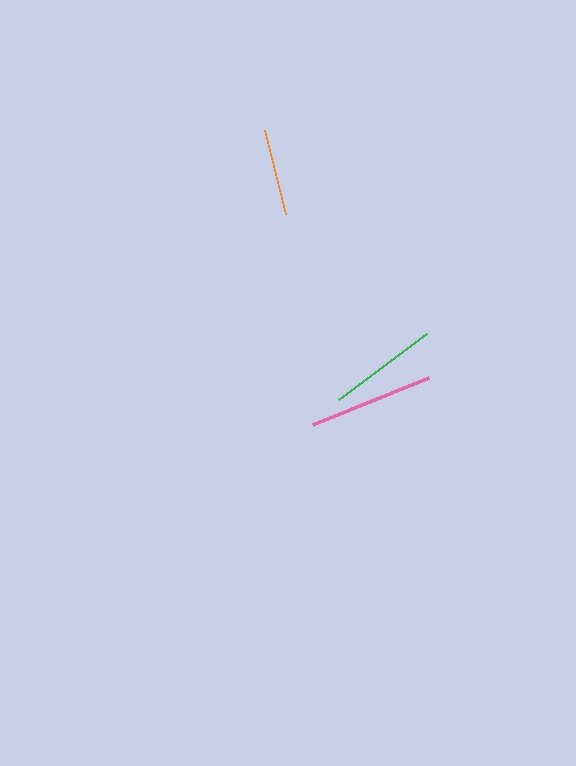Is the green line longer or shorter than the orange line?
The green line is longer than the orange line.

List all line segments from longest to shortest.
From longest to shortest: pink, green, orange.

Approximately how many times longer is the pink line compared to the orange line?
The pink line is approximately 1.4 times the length of the orange line.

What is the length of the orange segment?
The orange segment is approximately 87 pixels long.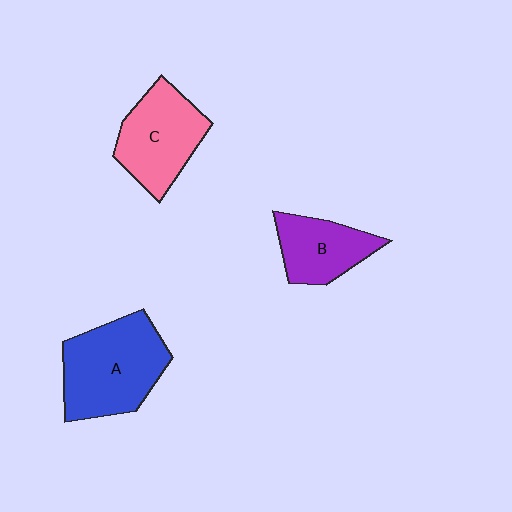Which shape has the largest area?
Shape A (blue).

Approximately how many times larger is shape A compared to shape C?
Approximately 1.3 times.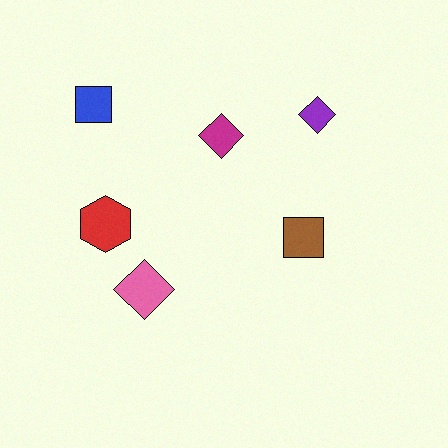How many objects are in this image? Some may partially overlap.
There are 6 objects.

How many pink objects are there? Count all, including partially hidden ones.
There is 1 pink object.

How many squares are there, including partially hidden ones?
There are 2 squares.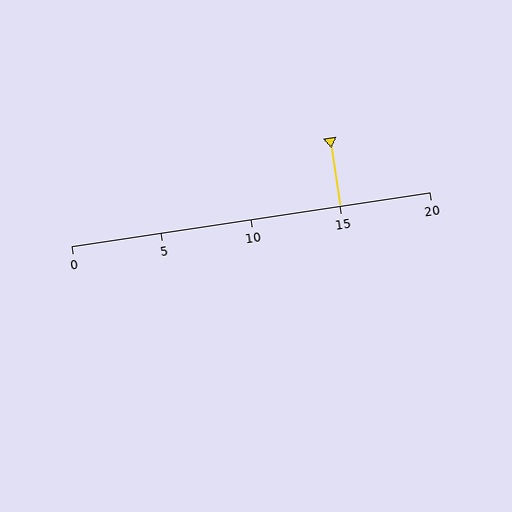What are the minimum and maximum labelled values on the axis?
The axis runs from 0 to 20.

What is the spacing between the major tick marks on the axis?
The major ticks are spaced 5 apart.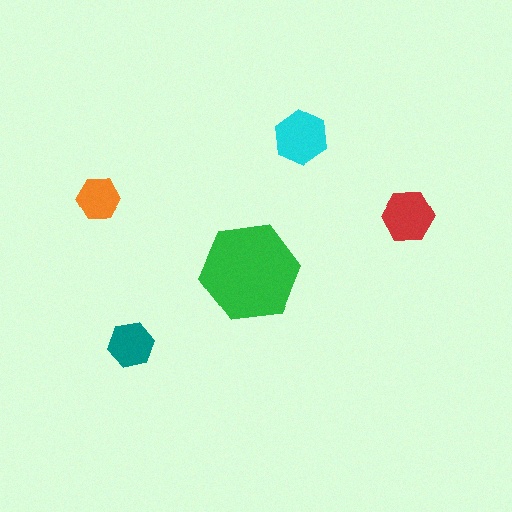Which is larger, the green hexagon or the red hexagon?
The green one.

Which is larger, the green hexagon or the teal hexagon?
The green one.